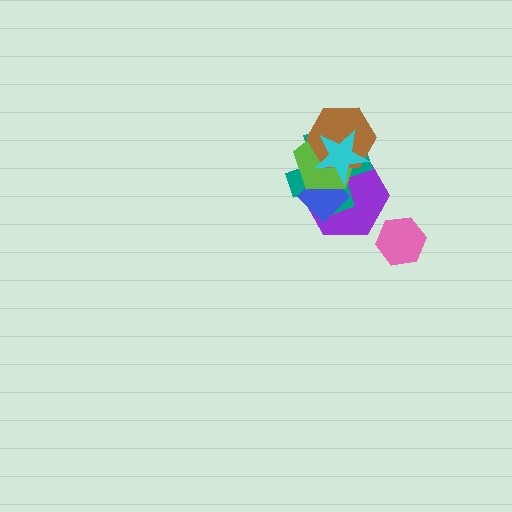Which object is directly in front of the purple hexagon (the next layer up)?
The teal cross is directly in front of the purple hexagon.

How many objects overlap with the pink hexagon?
0 objects overlap with the pink hexagon.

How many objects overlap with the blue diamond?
4 objects overlap with the blue diamond.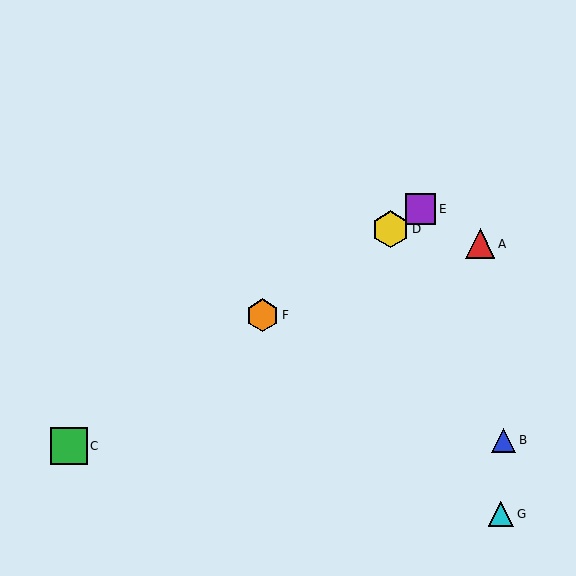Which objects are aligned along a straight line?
Objects C, D, E, F are aligned along a straight line.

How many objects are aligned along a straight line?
4 objects (C, D, E, F) are aligned along a straight line.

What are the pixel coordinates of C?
Object C is at (69, 446).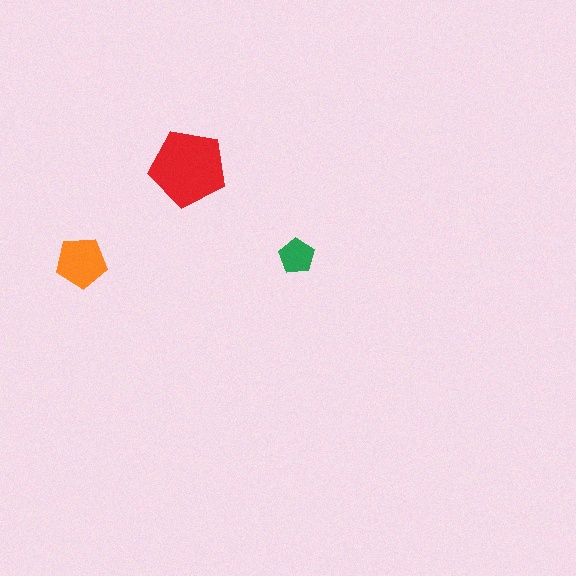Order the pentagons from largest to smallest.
the red one, the orange one, the green one.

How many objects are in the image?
There are 3 objects in the image.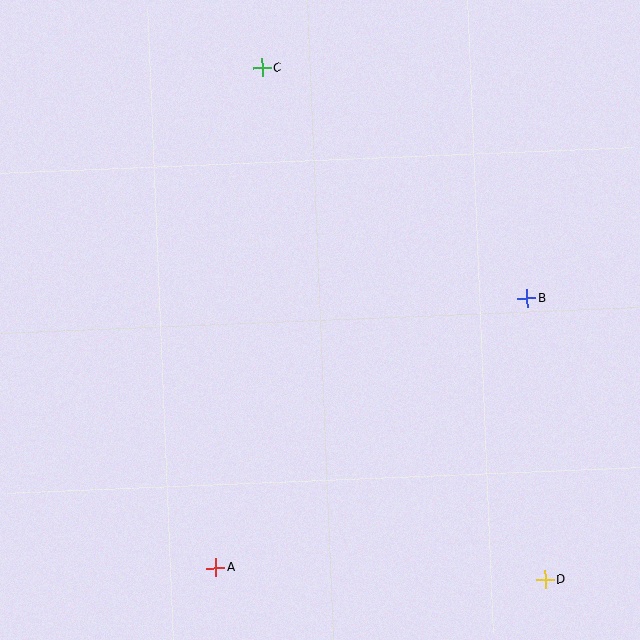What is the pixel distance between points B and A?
The distance between B and A is 412 pixels.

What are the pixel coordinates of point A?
Point A is at (216, 568).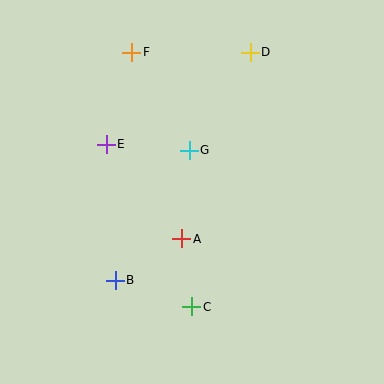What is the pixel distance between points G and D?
The distance between G and D is 115 pixels.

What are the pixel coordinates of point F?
Point F is at (132, 52).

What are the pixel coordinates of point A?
Point A is at (181, 239).